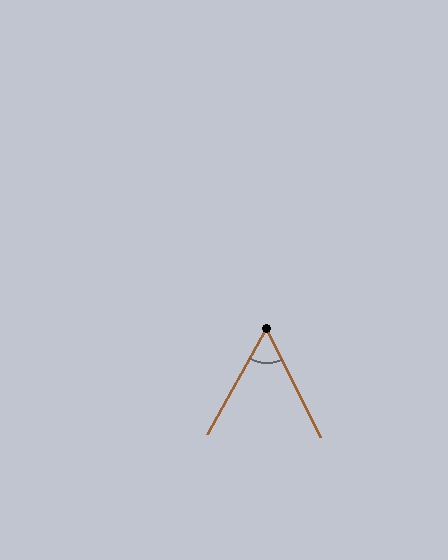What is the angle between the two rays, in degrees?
Approximately 55 degrees.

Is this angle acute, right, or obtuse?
It is acute.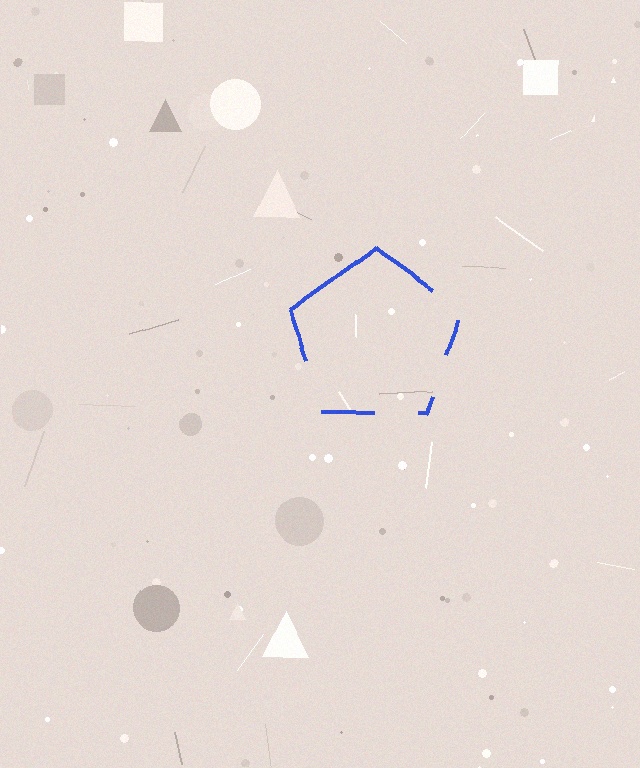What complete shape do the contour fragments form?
The contour fragments form a pentagon.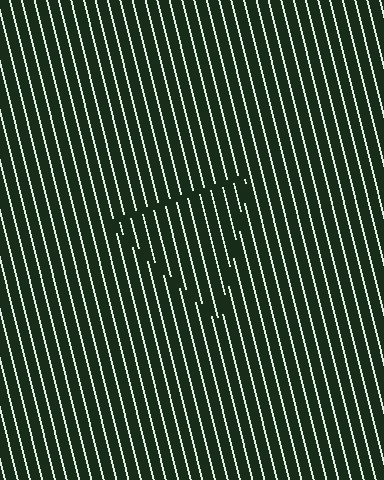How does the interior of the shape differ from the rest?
The interior of the shape contains the same grating, shifted by half a period — the contour is defined by the phase discontinuity where line-ends from the inner and outer gratings abut.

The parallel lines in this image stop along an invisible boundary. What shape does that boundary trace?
An illusory triangle. The interior of the shape contains the same grating, shifted by half a period — the contour is defined by the phase discontinuity where line-ends from the inner and outer gratings abut.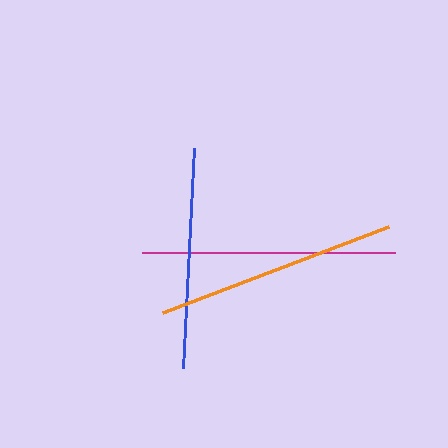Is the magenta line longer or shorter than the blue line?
The magenta line is longer than the blue line.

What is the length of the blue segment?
The blue segment is approximately 220 pixels long.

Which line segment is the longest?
The magenta line is the longest at approximately 253 pixels.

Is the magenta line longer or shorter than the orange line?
The magenta line is longer than the orange line.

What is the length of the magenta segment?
The magenta segment is approximately 253 pixels long.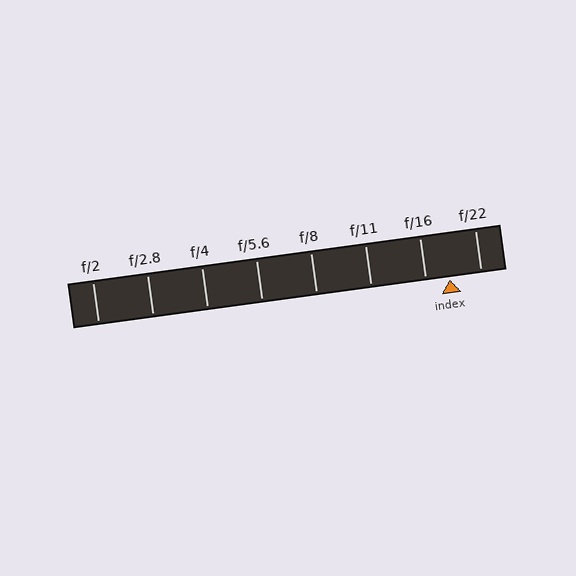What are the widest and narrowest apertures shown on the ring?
The widest aperture shown is f/2 and the narrowest is f/22.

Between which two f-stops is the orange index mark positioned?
The index mark is between f/16 and f/22.